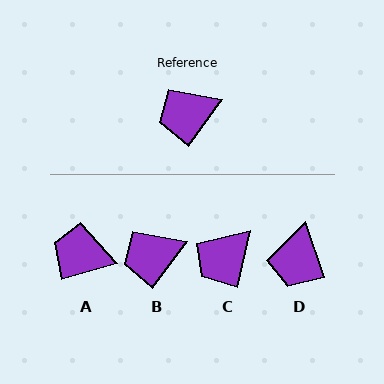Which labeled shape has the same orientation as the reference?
B.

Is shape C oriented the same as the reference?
No, it is off by about 23 degrees.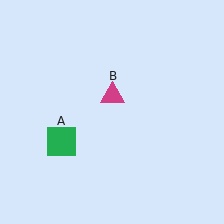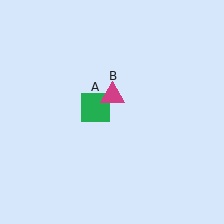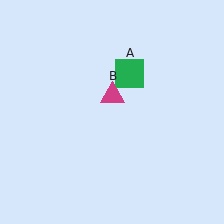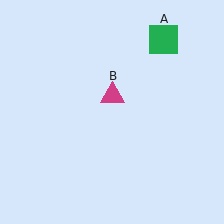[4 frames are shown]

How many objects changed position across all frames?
1 object changed position: green square (object A).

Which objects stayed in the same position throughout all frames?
Magenta triangle (object B) remained stationary.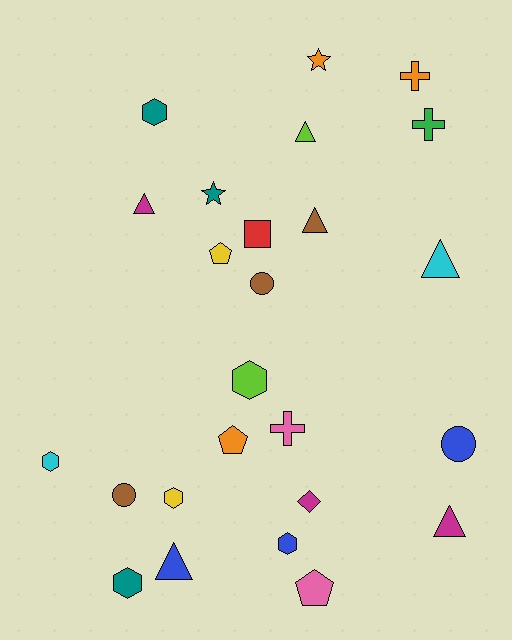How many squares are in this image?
There is 1 square.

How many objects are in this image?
There are 25 objects.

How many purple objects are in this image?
There are no purple objects.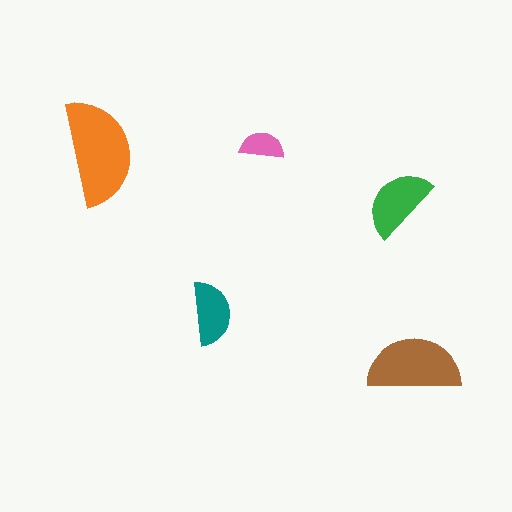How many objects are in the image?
There are 5 objects in the image.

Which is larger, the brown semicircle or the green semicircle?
The brown one.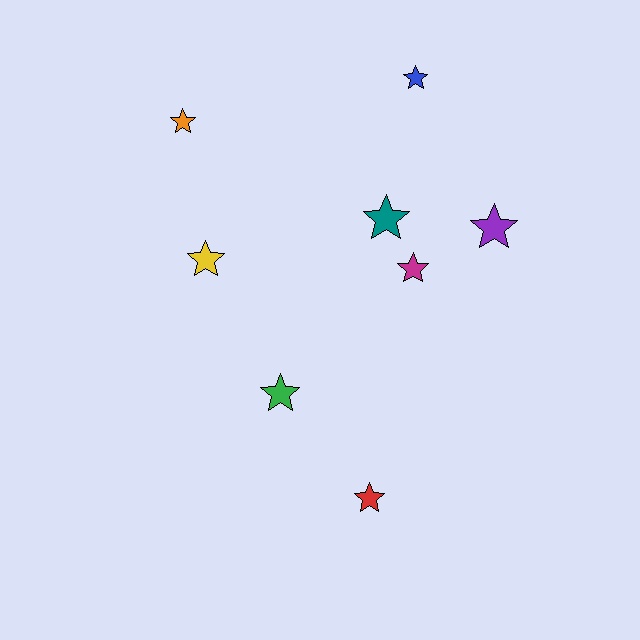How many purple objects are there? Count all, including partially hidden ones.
There is 1 purple object.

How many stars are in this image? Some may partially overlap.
There are 8 stars.